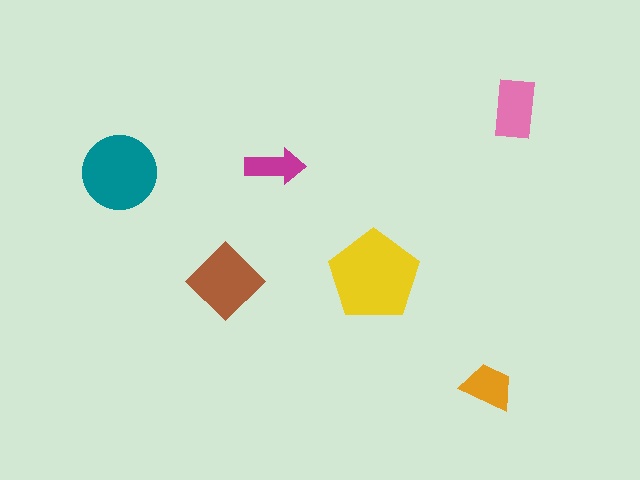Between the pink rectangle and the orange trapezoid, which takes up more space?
The pink rectangle.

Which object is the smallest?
The magenta arrow.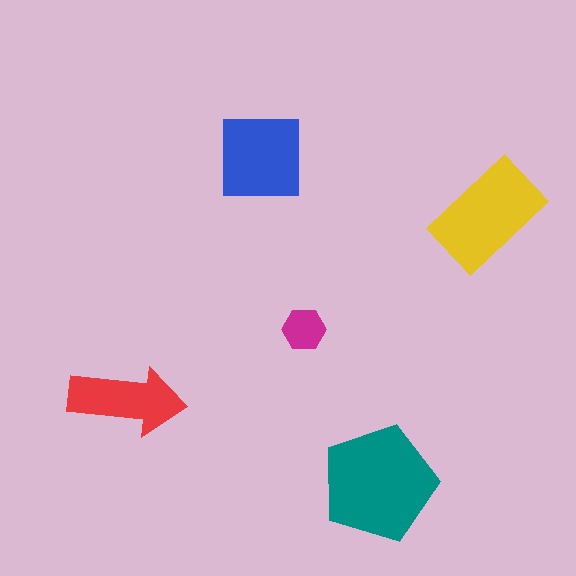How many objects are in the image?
There are 5 objects in the image.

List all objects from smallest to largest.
The magenta hexagon, the red arrow, the blue square, the yellow rectangle, the teal pentagon.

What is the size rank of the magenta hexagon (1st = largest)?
5th.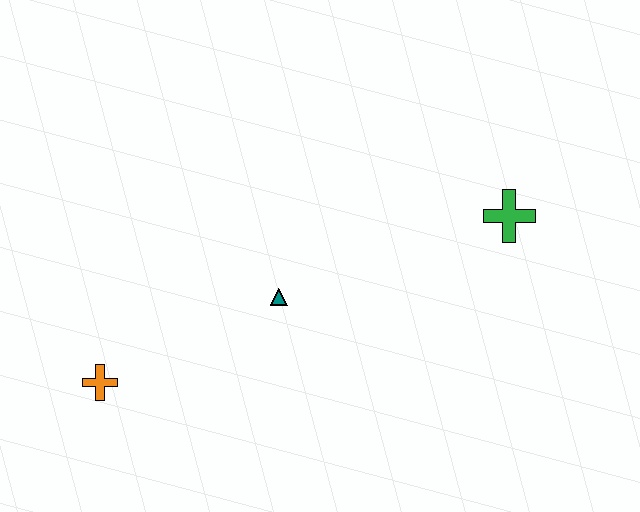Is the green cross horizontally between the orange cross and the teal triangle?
No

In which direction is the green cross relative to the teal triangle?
The green cross is to the right of the teal triangle.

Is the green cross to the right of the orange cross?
Yes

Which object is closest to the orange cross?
The teal triangle is closest to the orange cross.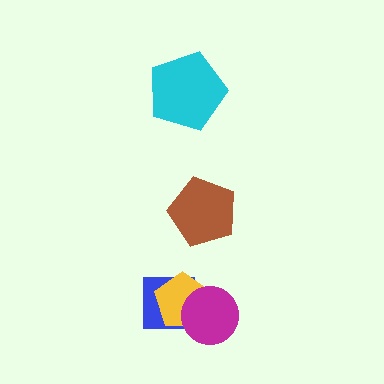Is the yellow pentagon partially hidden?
Yes, it is partially covered by another shape.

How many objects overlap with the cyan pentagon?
0 objects overlap with the cyan pentagon.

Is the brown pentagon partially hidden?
No, no other shape covers it.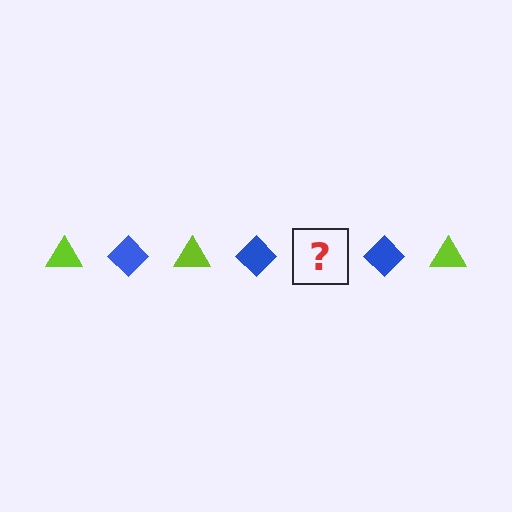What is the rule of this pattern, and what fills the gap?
The rule is that the pattern alternates between lime triangle and blue diamond. The gap should be filled with a lime triangle.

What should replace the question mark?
The question mark should be replaced with a lime triangle.